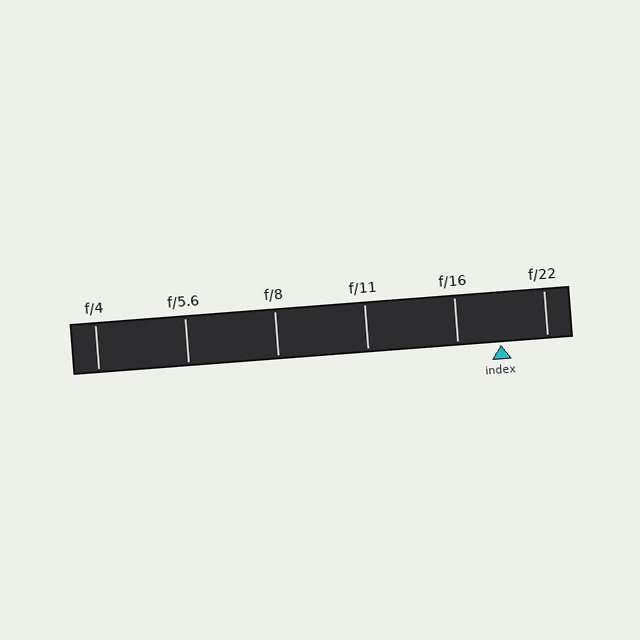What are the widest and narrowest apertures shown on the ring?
The widest aperture shown is f/4 and the narrowest is f/22.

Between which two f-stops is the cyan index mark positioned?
The index mark is between f/16 and f/22.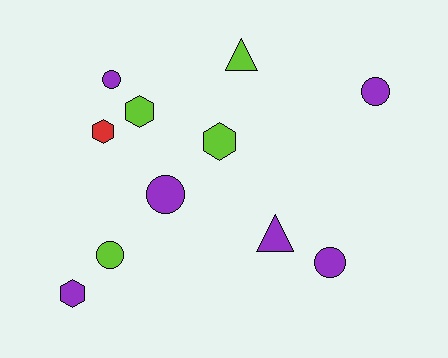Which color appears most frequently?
Purple, with 6 objects.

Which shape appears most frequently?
Circle, with 5 objects.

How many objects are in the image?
There are 11 objects.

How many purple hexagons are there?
There is 1 purple hexagon.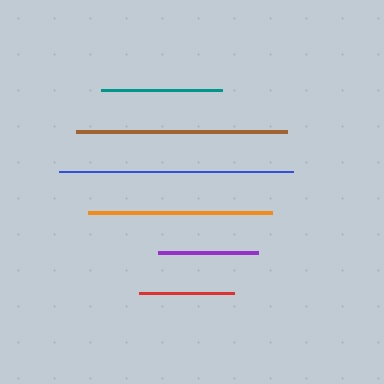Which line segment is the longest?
The blue line is the longest at approximately 233 pixels.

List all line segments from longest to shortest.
From longest to shortest: blue, brown, orange, teal, purple, red.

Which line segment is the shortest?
The red line is the shortest at approximately 95 pixels.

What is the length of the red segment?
The red segment is approximately 95 pixels long.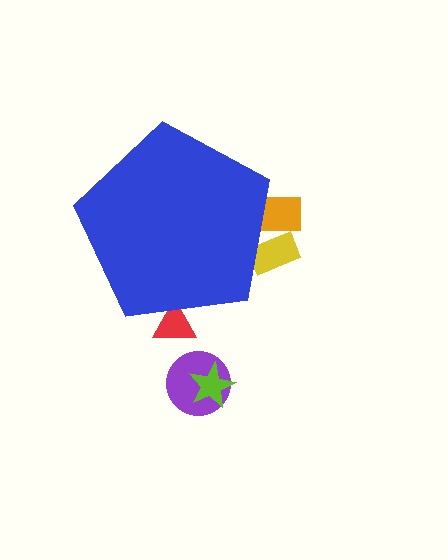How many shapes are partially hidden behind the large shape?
3 shapes are partially hidden.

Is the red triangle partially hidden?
Yes, the red triangle is partially hidden behind the blue pentagon.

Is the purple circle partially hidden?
No, the purple circle is fully visible.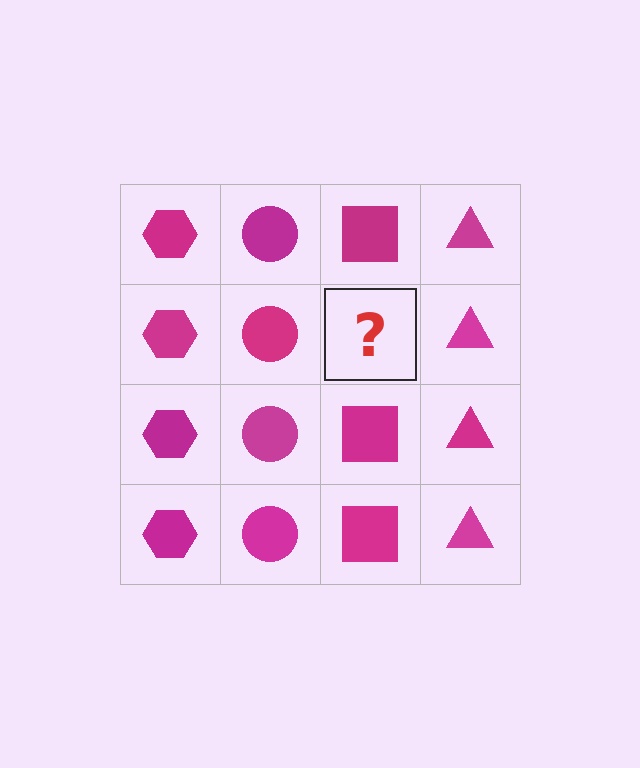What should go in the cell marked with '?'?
The missing cell should contain a magenta square.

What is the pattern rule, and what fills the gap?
The rule is that each column has a consistent shape. The gap should be filled with a magenta square.